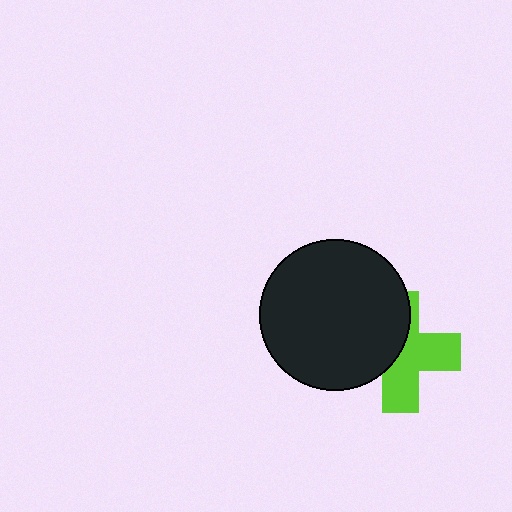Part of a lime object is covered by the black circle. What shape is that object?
It is a cross.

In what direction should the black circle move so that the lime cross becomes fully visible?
The black circle should move left. That is the shortest direction to clear the overlap and leave the lime cross fully visible.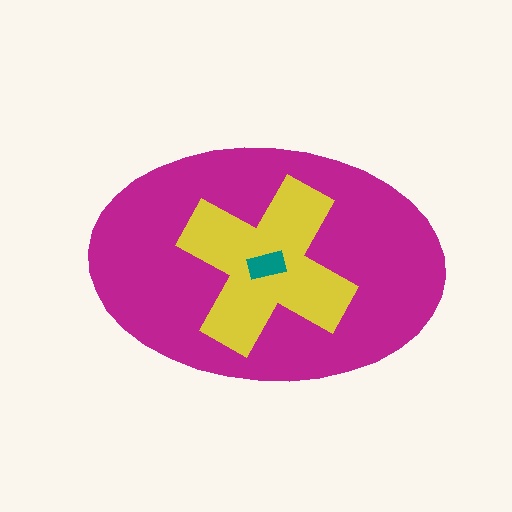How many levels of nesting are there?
3.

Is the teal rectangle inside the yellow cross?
Yes.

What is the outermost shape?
The magenta ellipse.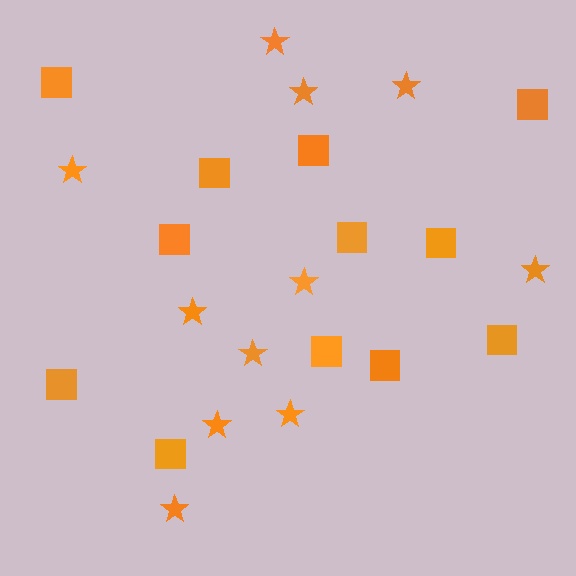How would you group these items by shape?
There are 2 groups: one group of stars (11) and one group of squares (12).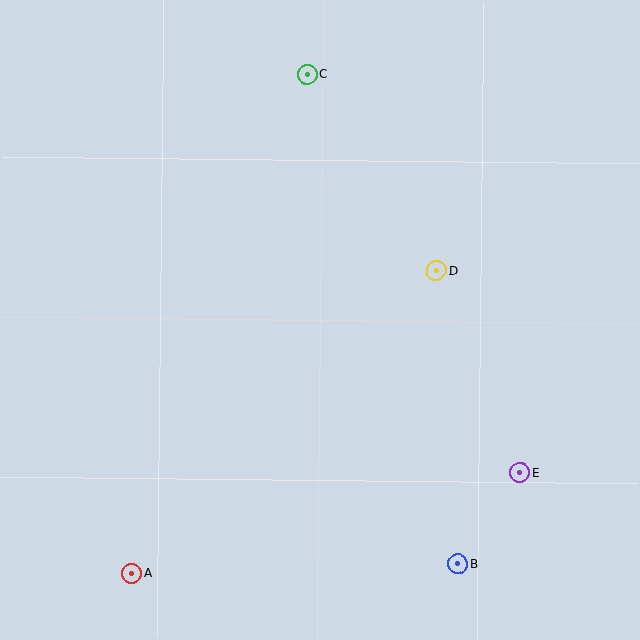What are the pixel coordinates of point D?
Point D is at (436, 271).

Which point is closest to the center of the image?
Point D at (436, 271) is closest to the center.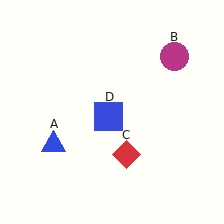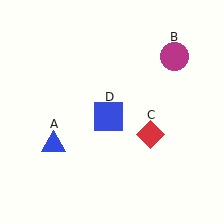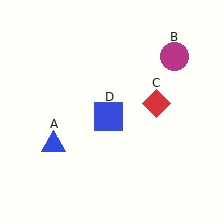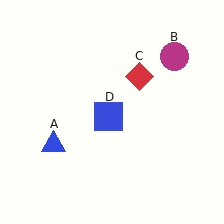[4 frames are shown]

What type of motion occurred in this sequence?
The red diamond (object C) rotated counterclockwise around the center of the scene.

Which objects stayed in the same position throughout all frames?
Blue triangle (object A) and magenta circle (object B) and blue square (object D) remained stationary.